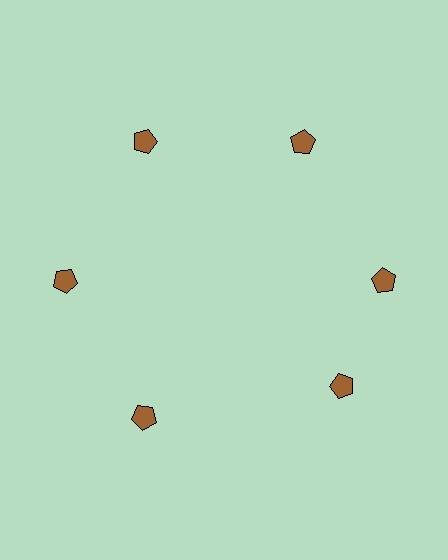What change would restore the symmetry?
The symmetry would be restored by rotating it back into even spacing with its neighbors so that all 6 pentagons sit at equal angles and equal distance from the center.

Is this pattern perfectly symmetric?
No. The 6 brown pentagons are arranged in a ring, but one element near the 5 o'clock position is rotated out of alignment along the ring, breaking the 6-fold rotational symmetry.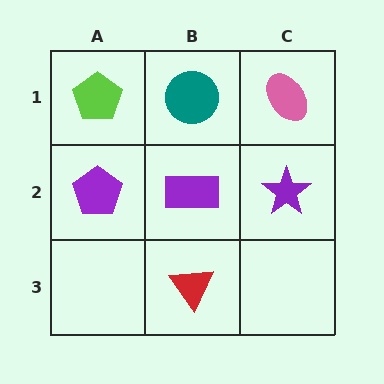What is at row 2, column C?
A purple star.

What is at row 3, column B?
A red triangle.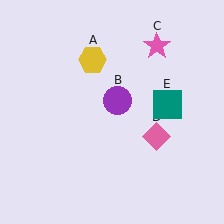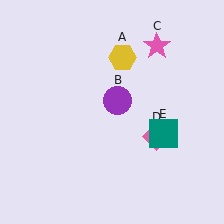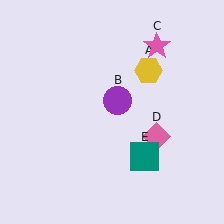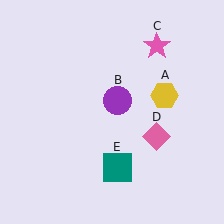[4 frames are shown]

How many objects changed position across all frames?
2 objects changed position: yellow hexagon (object A), teal square (object E).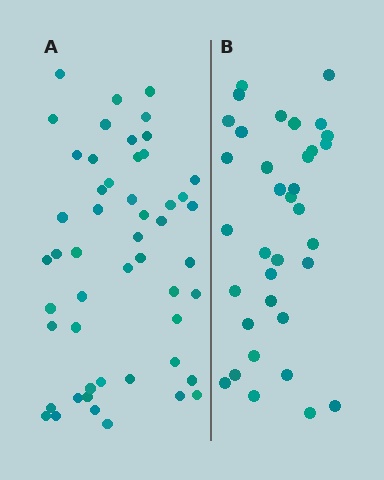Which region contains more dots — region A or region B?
Region A (the left region) has more dots.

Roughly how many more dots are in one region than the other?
Region A has approximately 15 more dots than region B.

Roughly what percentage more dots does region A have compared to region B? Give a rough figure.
About 45% more.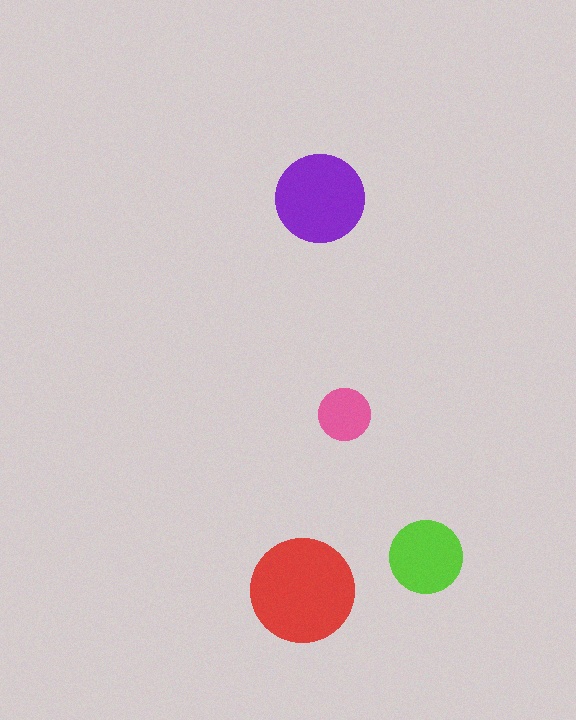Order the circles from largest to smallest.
the red one, the purple one, the lime one, the pink one.